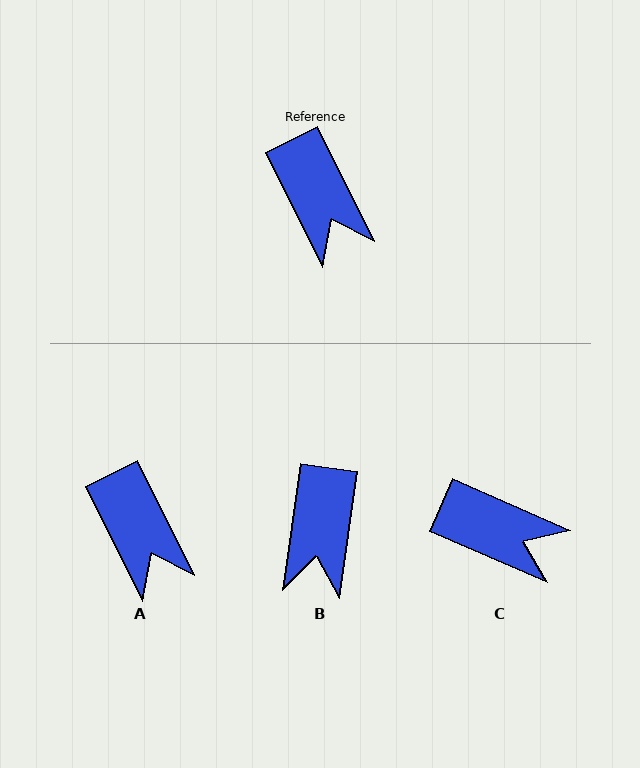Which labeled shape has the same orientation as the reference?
A.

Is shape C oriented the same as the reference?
No, it is off by about 40 degrees.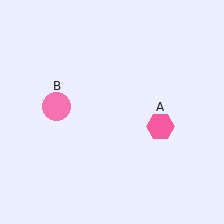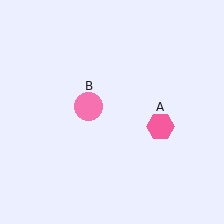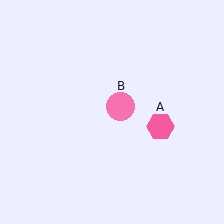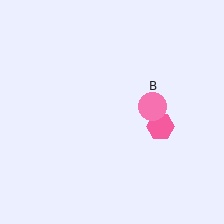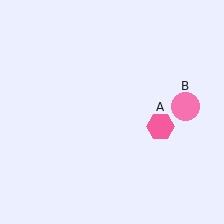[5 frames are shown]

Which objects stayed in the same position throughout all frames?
Pink hexagon (object A) remained stationary.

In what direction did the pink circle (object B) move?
The pink circle (object B) moved right.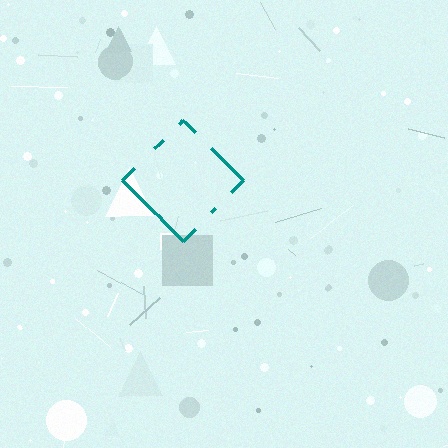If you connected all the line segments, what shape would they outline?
They would outline a diamond.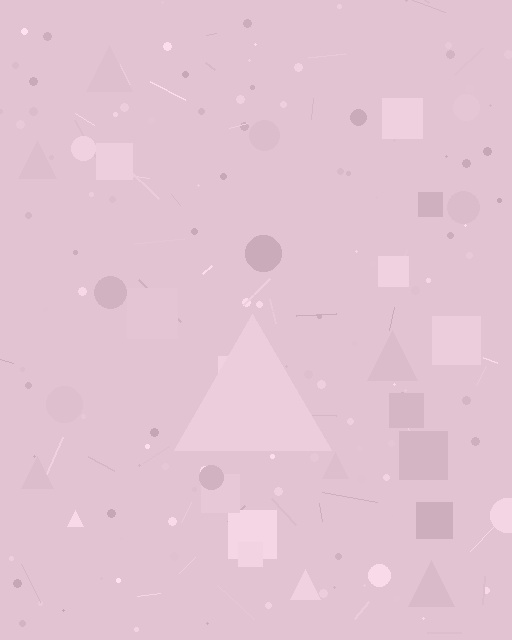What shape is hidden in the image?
A triangle is hidden in the image.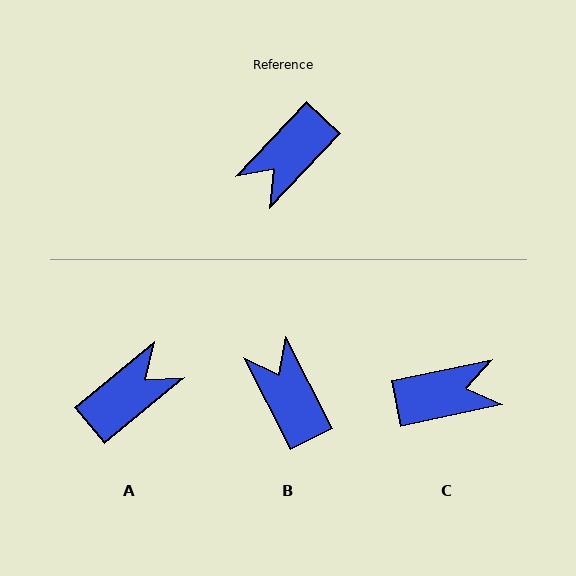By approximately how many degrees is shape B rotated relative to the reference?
Approximately 109 degrees clockwise.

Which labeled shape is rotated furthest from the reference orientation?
A, about 173 degrees away.